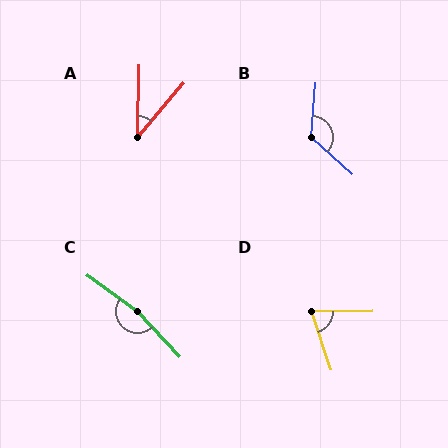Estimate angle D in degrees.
Approximately 72 degrees.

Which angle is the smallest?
A, at approximately 40 degrees.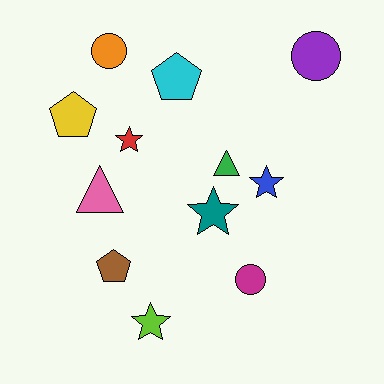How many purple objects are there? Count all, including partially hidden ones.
There is 1 purple object.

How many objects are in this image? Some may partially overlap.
There are 12 objects.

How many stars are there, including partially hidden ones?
There are 4 stars.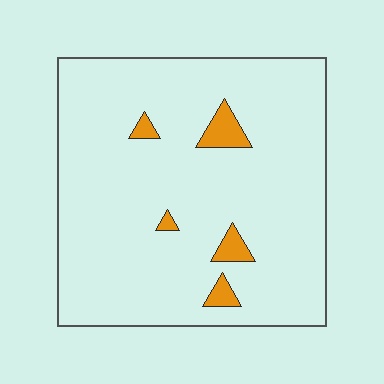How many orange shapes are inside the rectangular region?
5.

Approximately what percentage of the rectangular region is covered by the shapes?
Approximately 5%.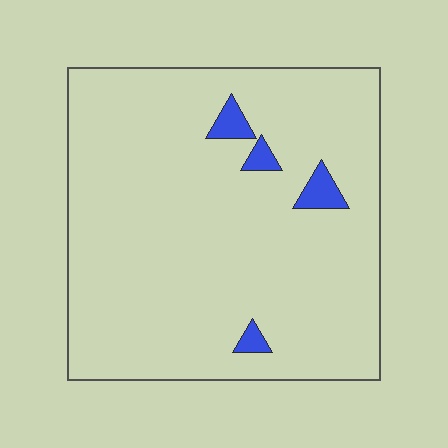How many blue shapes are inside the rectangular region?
4.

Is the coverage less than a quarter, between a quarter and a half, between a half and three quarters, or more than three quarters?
Less than a quarter.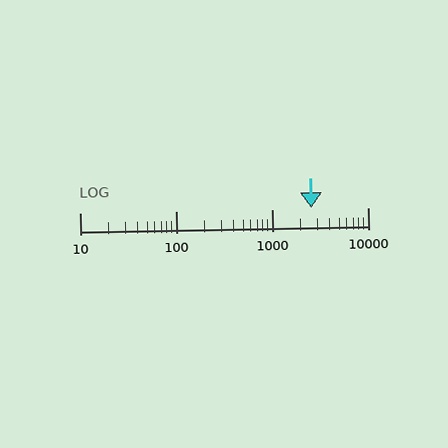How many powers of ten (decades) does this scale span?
The scale spans 3 decades, from 10 to 10000.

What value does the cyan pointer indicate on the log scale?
The pointer indicates approximately 2600.